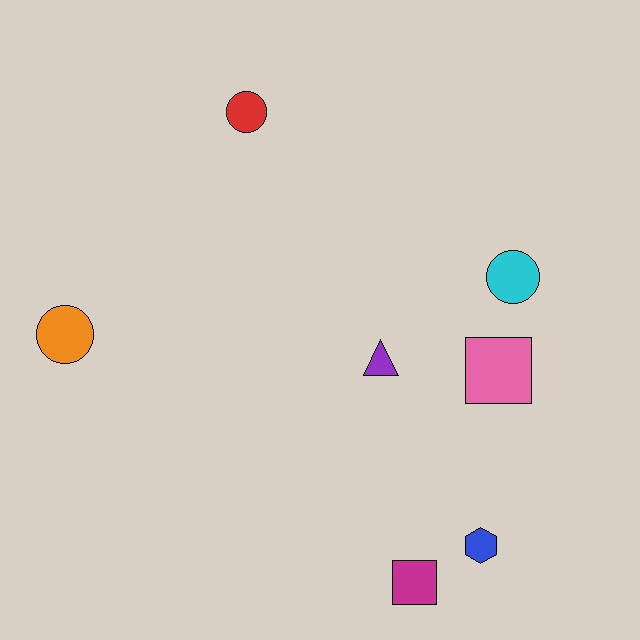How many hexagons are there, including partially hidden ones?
There is 1 hexagon.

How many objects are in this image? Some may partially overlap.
There are 7 objects.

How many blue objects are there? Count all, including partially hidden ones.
There is 1 blue object.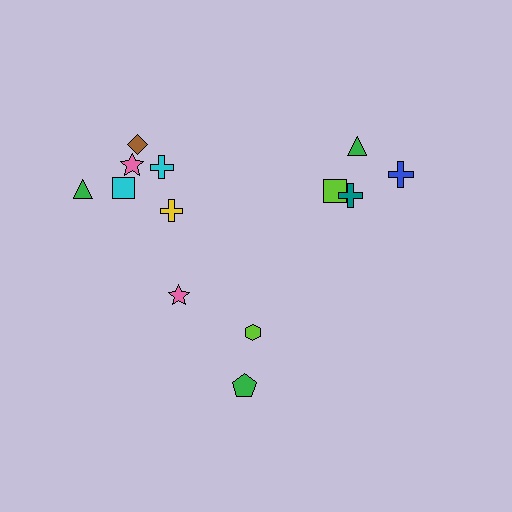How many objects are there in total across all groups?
There are 13 objects.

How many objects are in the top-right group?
There are 4 objects.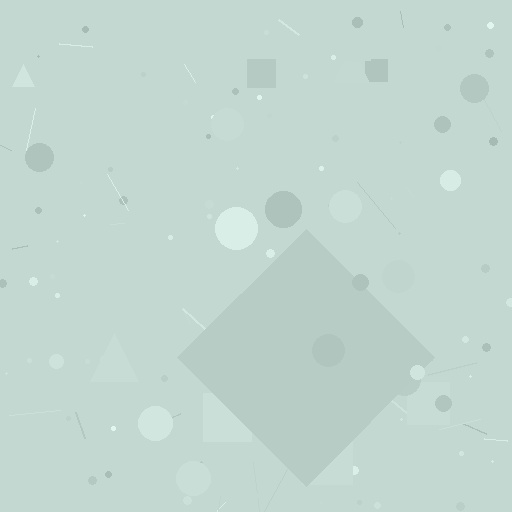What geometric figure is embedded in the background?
A diamond is embedded in the background.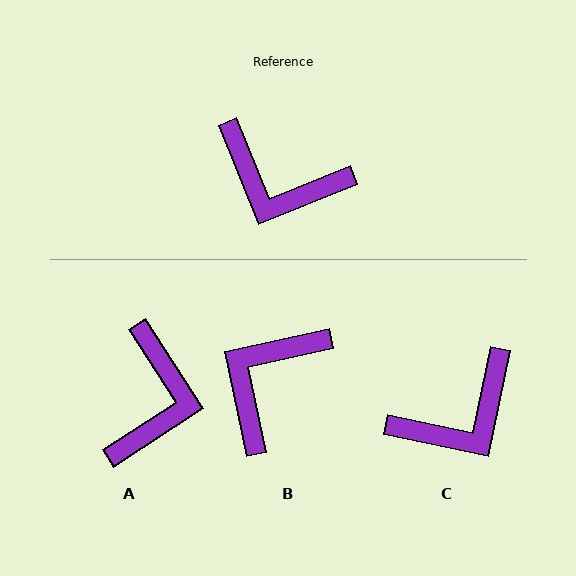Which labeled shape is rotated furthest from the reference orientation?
A, about 101 degrees away.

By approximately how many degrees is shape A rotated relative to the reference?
Approximately 101 degrees counter-clockwise.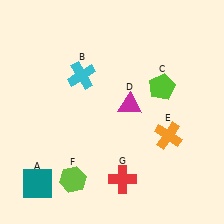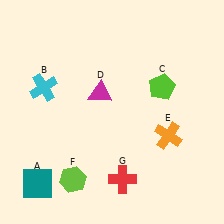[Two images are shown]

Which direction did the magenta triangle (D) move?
The magenta triangle (D) moved left.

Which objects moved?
The objects that moved are: the cyan cross (B), the magenta triangle (D).